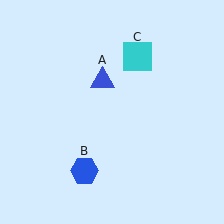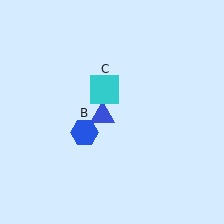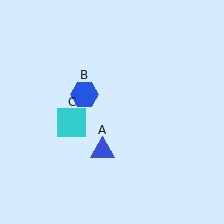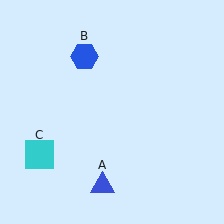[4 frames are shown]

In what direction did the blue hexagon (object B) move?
The blue hexagon (object B) moved up.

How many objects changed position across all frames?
3 objects changed position: blue triangle (object A), blue hexagon (object B), cyan square (object C).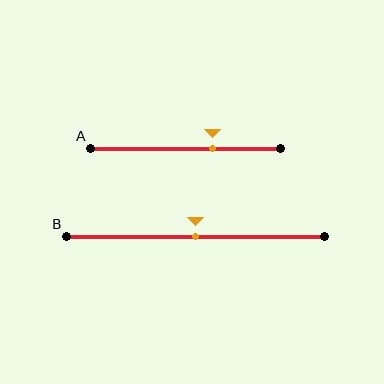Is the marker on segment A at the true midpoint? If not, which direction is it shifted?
No, the marker on segment A is shifted to the right by about 14% of the segment length.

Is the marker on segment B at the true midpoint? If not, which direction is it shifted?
Yes, the marker on segment B is at the true midpoint.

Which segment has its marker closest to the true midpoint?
Segment B has its marker closest to the true midpoint.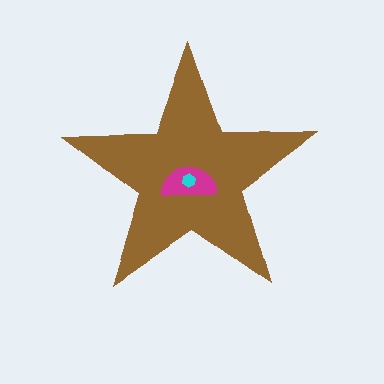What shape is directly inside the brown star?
The magenta semicircle.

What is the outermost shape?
The brown star.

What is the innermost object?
The cyan hexagon.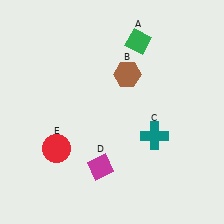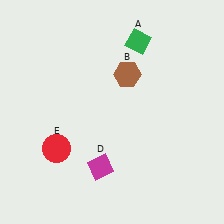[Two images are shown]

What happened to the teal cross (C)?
The teal cross (C) was removed in Image 2. It was in the bottom-right area of Image 1.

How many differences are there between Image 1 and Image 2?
There is 1 difference between the two images.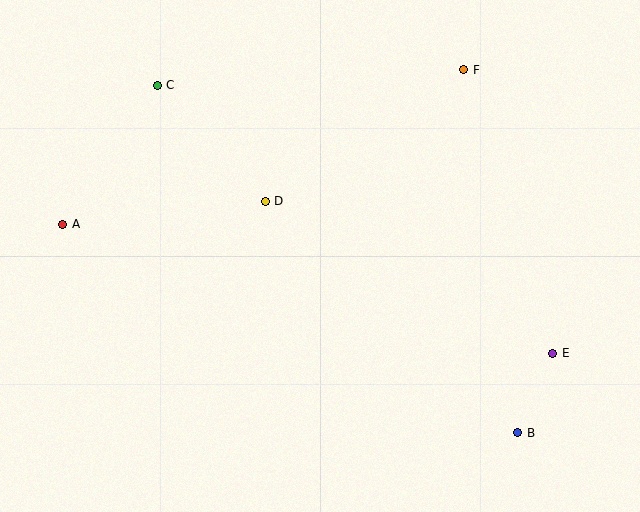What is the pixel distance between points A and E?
The distance between A and E is 507 pixels.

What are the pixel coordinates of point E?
Point E is at (553, 353).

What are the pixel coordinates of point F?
Point F is at (464, 70).